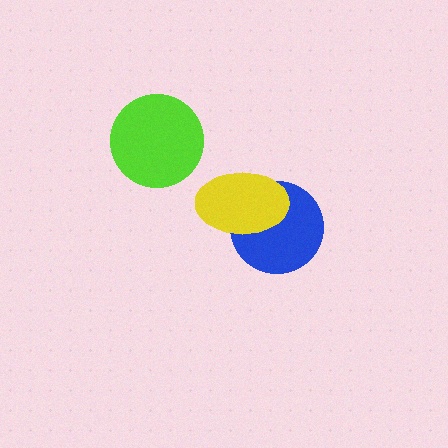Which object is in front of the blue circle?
The yellow ellipse is in front of the blue circle.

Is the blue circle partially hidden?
Yes, it is partially covered by another shape.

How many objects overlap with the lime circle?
0 objects overlap with the lime circle.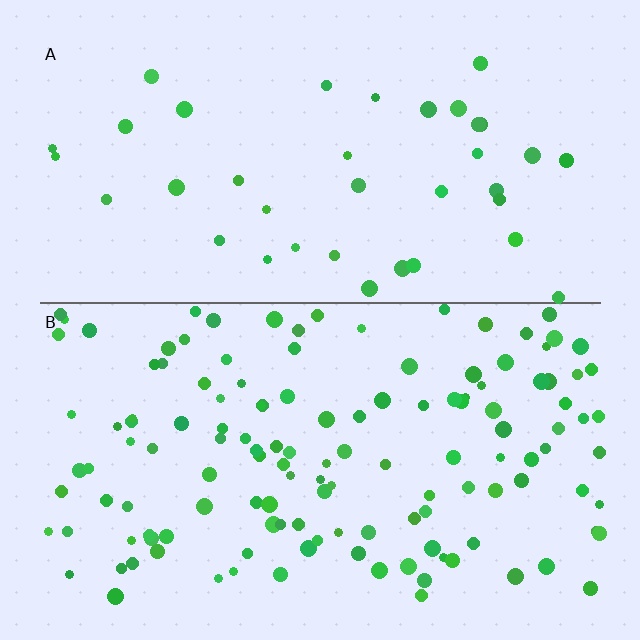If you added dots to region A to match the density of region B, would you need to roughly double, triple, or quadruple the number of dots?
Approximately triple.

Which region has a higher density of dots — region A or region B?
B (the bottom).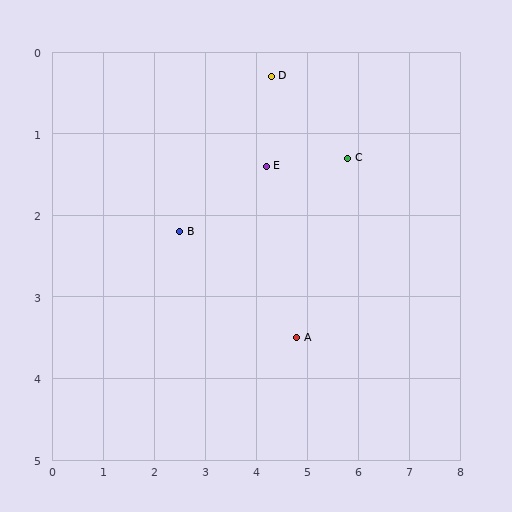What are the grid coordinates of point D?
Point D is at approximately (4.3, 0.3).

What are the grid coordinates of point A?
Point A is at approximately (4.8, 3.5).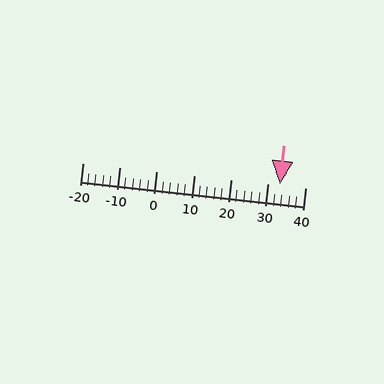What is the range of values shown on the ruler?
The ruler shows values from -20 to 40.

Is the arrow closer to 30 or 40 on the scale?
The arrow is closer to 30.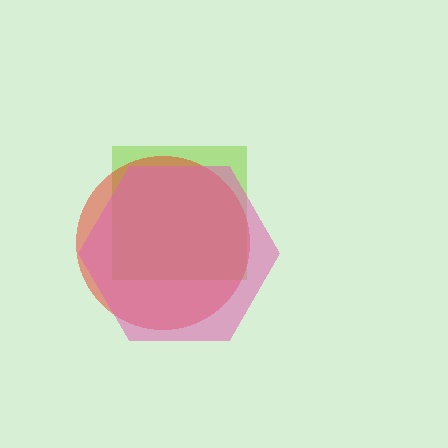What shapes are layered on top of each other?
The layered shapes are: a lime square, a red circle, a pink hexagon.